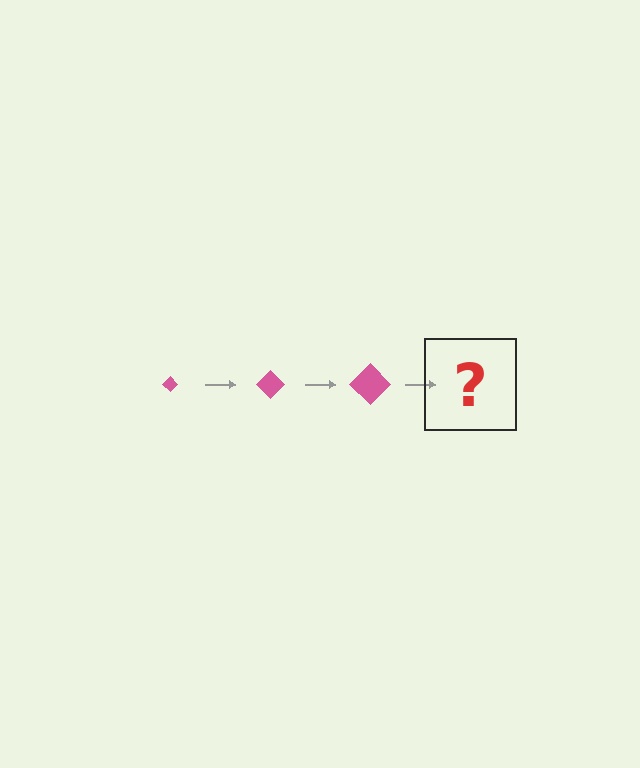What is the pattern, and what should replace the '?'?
The pattern is that the diamond gets progressively larger each step. The '?' should be a pink diamond, larger than the previous one.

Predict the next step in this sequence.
The next step is a pink diamond, larger than the previous one.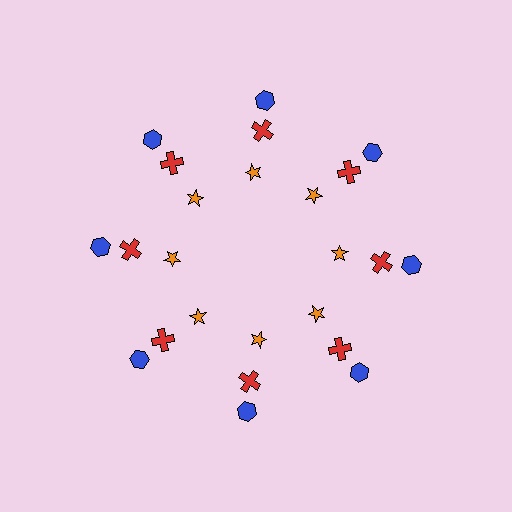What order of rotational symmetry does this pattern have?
This pattern has 8-fold rotational symmetry.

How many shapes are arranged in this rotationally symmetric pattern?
There are 24 shapes, arranged in 8 groups of 3.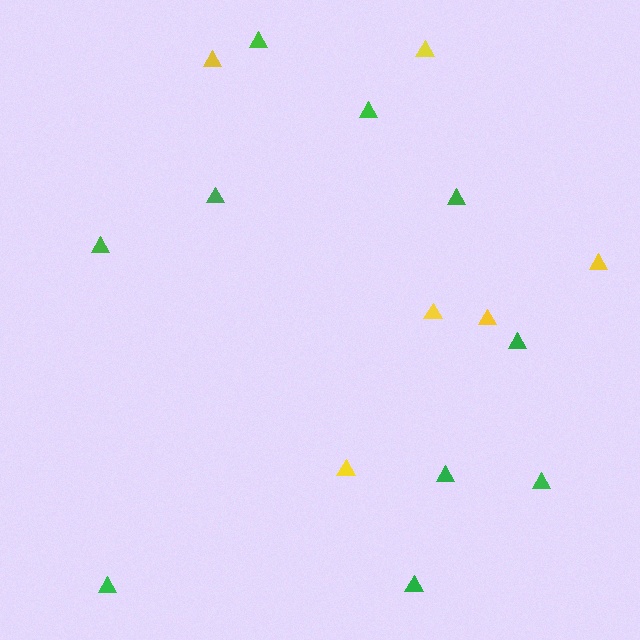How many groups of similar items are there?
There are 2 groups: one group of yellow triangles (6) and one group of green triangles (10).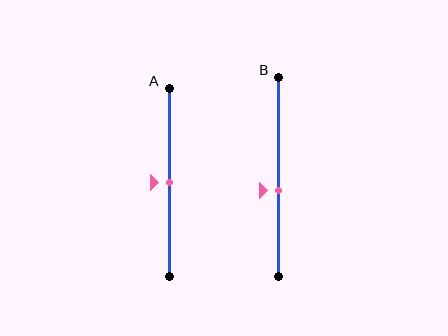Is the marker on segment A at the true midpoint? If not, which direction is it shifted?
Yes, the marker on segment A is at the true midpoint.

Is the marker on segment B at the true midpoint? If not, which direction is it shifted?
No, the marker on segment B is shifted downward by about 7% of the segment length.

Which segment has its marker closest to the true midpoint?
Segment A has its marker closest to the true midpoint.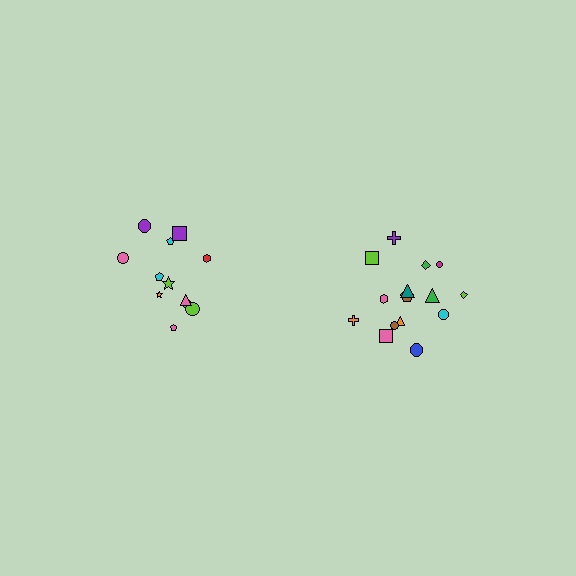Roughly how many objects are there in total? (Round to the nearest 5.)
Roughly 25 objects in total.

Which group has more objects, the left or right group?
The right group.